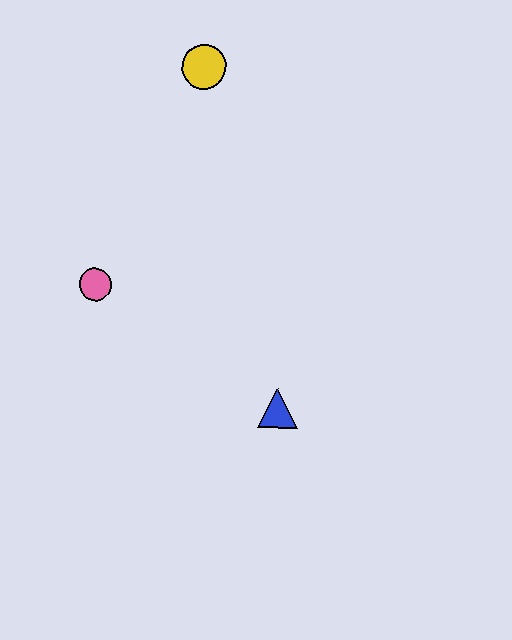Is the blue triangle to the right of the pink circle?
Yes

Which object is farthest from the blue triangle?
The yellow circle is farthest from the blue triangle.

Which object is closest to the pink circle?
The blue triangle is closest to the pink circle.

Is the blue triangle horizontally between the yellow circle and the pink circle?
No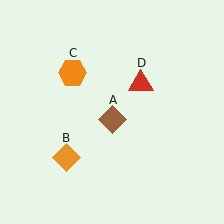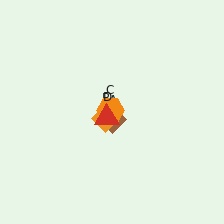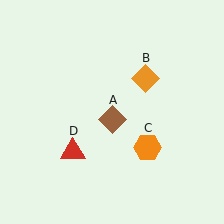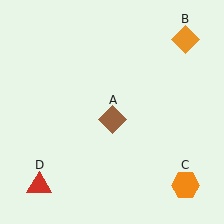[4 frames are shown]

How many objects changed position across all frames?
3 objects changed position: orange diamond (object B), orange hexagon (object C), red triangle (object D).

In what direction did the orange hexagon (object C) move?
The orange hexagon (object C) moved down and to the right.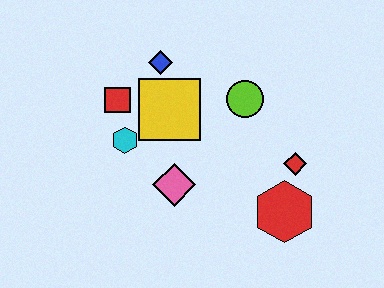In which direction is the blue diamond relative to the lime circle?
The blue diamond is to the left of the lime circle.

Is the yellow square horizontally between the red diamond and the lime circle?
No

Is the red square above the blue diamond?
No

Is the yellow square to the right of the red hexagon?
No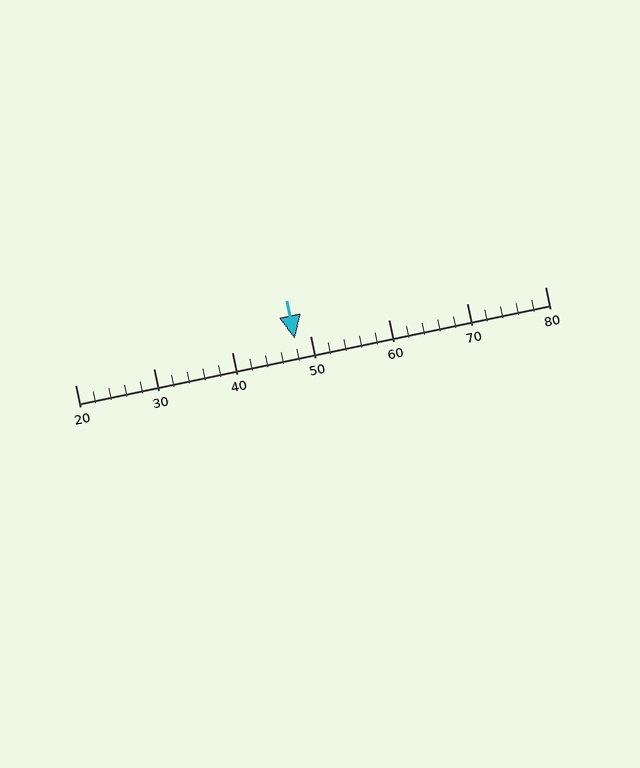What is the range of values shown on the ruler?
The ruler shows values from 20 to 80.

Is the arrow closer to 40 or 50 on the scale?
The arrow is closer to 50.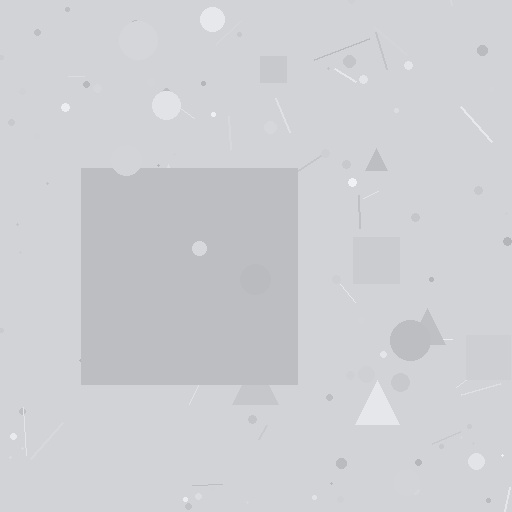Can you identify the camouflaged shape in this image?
The camouflaged shape is a square.